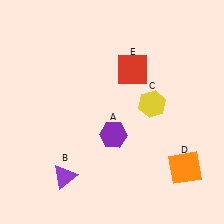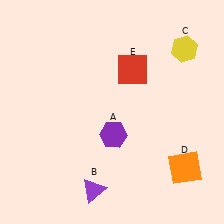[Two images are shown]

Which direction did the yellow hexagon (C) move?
The yellow hexagon (C) moved up.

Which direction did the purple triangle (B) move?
The purple triangle (B) moved right.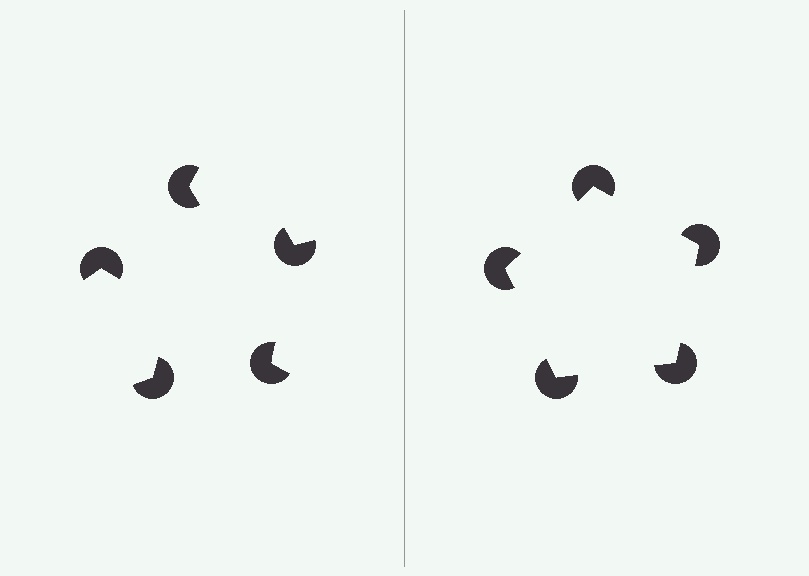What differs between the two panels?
The pac-man discs are positioned identically on both sides; only the wedge orientations differ. On the right they align to a pentagon; on the left they are misaligned.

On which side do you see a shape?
An illusory pentagon appears on the right side. On the left side the wedge cuts are rotated, so no coherent shape forms.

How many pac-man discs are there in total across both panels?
10 — 5 on each side.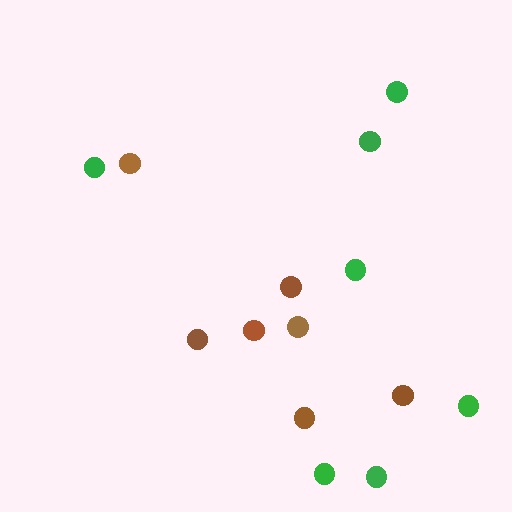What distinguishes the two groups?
There are 2 groups: one group of green circles (7) and one group of brown circles (7).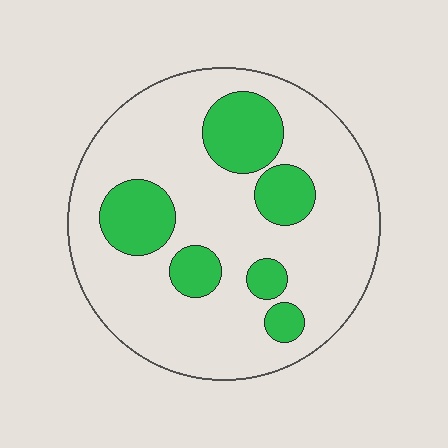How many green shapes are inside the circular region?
6.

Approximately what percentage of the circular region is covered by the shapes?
Approximately 25%.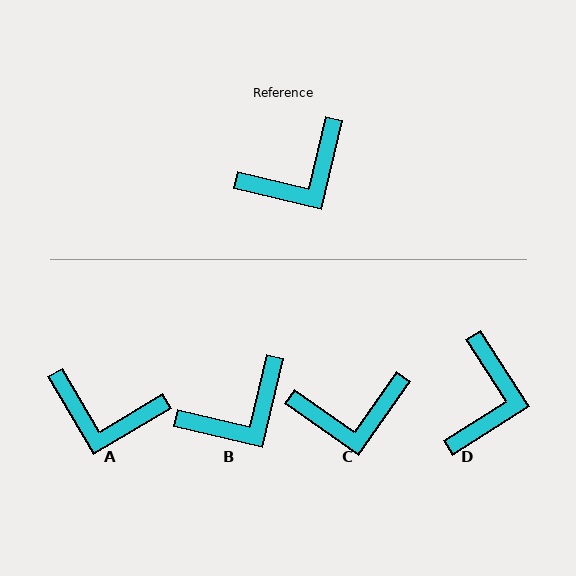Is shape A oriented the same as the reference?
No, it is off by about 46 degrees.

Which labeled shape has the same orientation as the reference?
B.